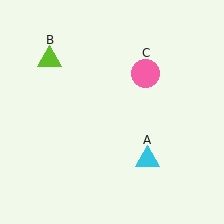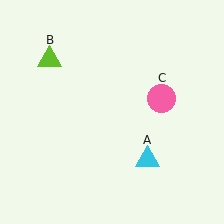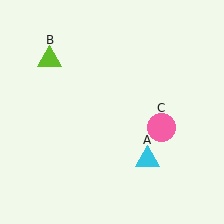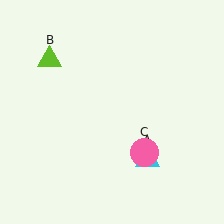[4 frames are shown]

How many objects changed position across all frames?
1 object changed position: pink circle (object C).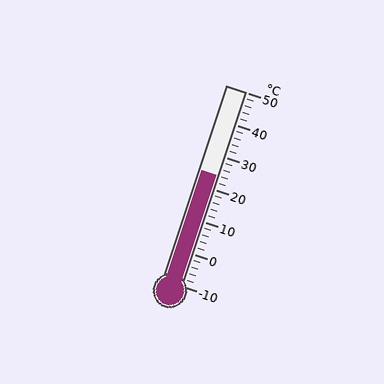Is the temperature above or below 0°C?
The temperature is above 0°C.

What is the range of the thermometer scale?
The thermometer scale ranges from -10°C to 50°C.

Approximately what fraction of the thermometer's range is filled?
The thermometer is filled to approximately 55% of its range.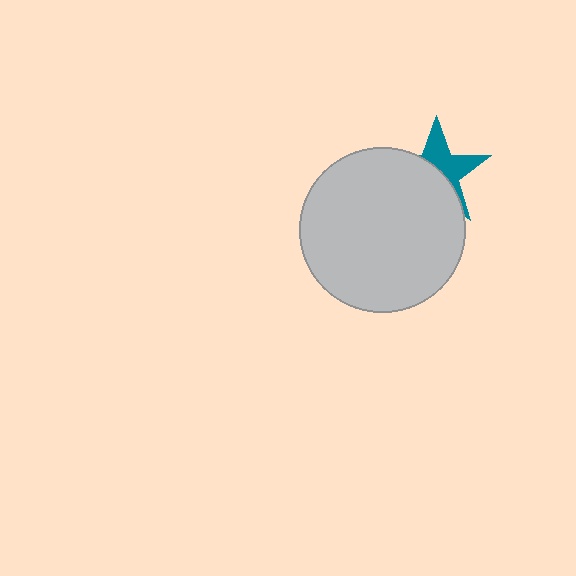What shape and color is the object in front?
The object in front is a light gray circle.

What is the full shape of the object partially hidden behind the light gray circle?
The partially hidden object is a teal star.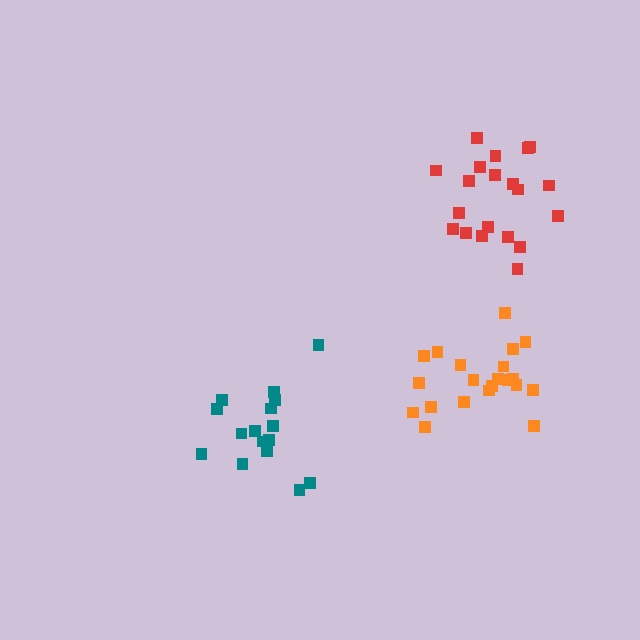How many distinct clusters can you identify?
There are 3 distinct clusters.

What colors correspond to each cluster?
The clusters are colored: teal, red, orange.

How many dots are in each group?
Group 1: 16 dots, Group 2: 20 dots, Group 3: 21 dots (57 total).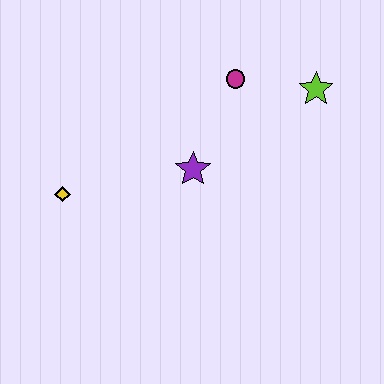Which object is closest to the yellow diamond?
The purple star is closest to the yellow diamond.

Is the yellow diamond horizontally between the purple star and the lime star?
No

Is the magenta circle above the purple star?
Yes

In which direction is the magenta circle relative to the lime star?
The magenta circle is to the left of the lime star.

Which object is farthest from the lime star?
The yellow diamond is farthest from the lime star.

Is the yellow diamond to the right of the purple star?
No